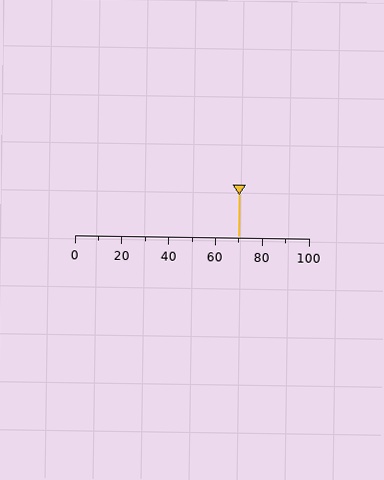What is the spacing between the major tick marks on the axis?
The major ticks are spaced 20 apart.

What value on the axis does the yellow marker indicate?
The marker indicates approximately 70.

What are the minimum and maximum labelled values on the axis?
The axis runs from 0 to 100.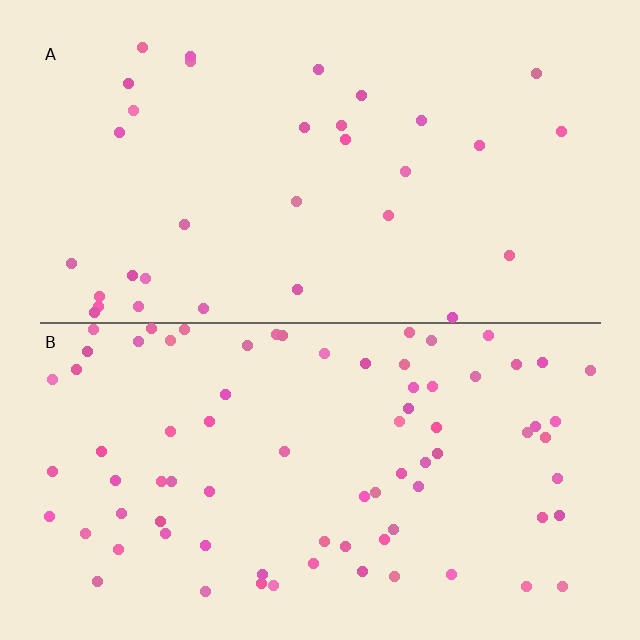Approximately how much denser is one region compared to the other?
Approximately 2.4× — region B over region A.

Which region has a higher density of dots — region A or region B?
B (the bottom).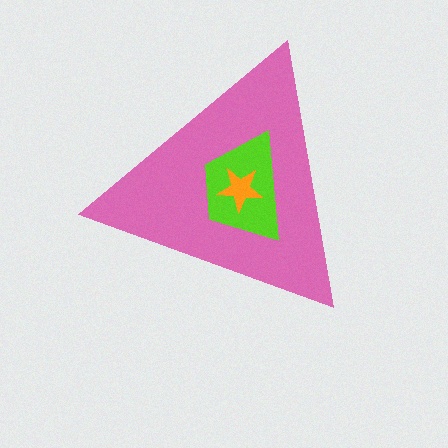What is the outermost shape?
The pink triangle.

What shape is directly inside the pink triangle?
The lime trapezoid.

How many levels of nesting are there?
3.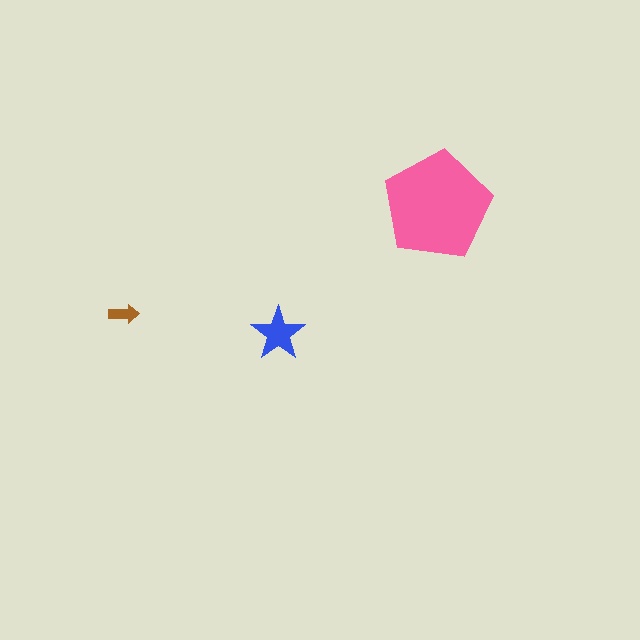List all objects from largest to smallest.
The pink pentagon, the blue star, the brown arrow.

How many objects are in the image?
There are 3 objects in the image.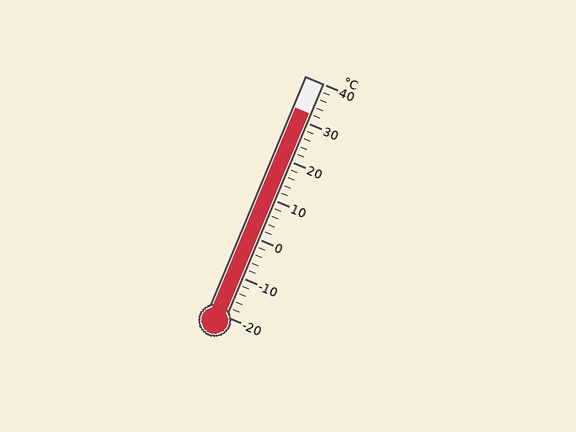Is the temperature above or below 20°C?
The temperature is above 20°C.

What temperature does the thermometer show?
The thermometer shows approximately 32°C.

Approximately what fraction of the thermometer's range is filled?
The thermometer is filled to approximately 85% of its range.